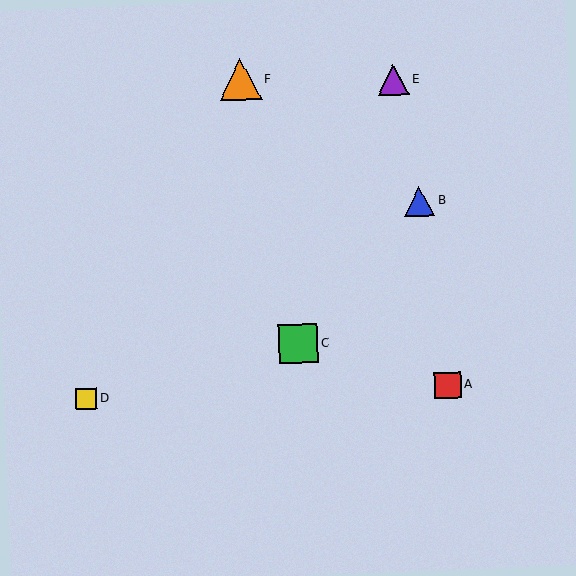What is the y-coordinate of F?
Object F is at y≈80.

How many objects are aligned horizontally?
2 objects (A, D) are aligned horizontally.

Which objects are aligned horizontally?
Objects A, D are aligned horizontally.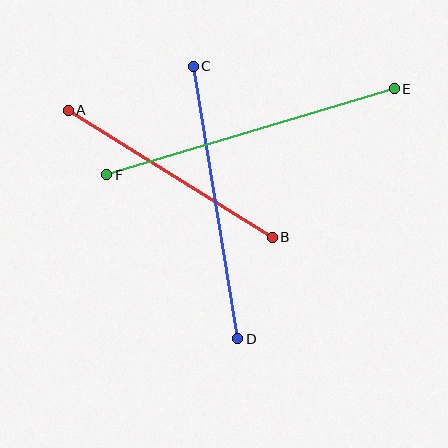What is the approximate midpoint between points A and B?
The midpoint is at approximately (170, 174) pixels.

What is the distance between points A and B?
The distance is approximately 240 pixels.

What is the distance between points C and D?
The distance is approximately 276 pixels.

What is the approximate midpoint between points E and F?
The midpoint is at approximately (251, 132) pixels.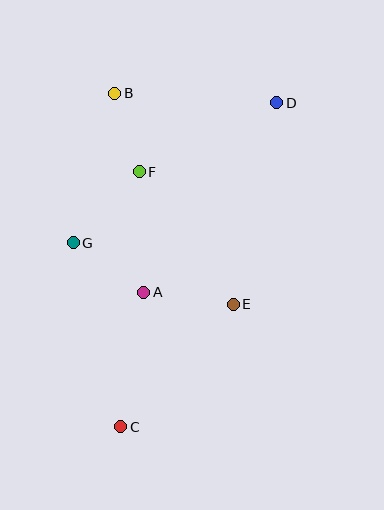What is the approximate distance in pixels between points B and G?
The distance between B and G is approximately 155 pixels.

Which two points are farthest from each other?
Points C and D are farthest from each other.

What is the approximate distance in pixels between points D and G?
The distance between D and G is approximately 247 pixels.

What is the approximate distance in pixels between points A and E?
The distance between A and E is approximately 90 pixels.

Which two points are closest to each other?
Points B and F are closest to each other.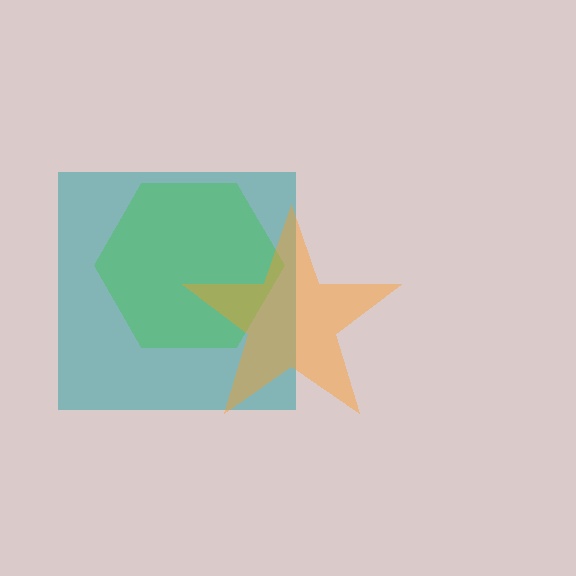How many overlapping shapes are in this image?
There are 3 overlapping shapes in the image.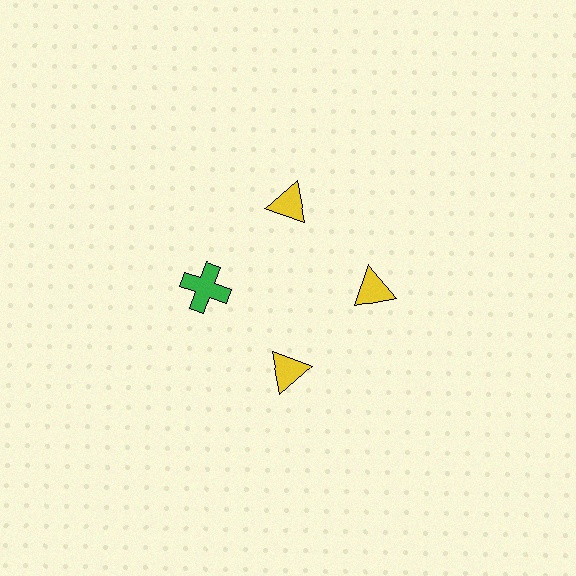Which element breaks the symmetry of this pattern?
The green cross at roughly the 9 o'clock position breaks the symmetry. All other shapes are yellow triangles.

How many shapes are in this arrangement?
There are 4 shapes arranged in a ring pattern.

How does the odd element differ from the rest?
It differs in both color (green instead of yellow) and shape (cross instead of triangle).